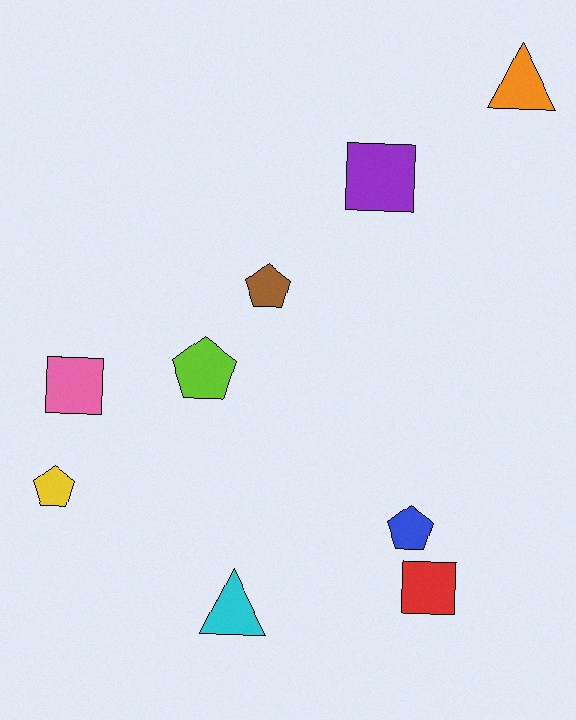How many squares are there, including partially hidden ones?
There are 3 squares.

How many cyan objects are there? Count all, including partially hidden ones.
There is 1 cyan object.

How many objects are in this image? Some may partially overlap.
There are 9 objects.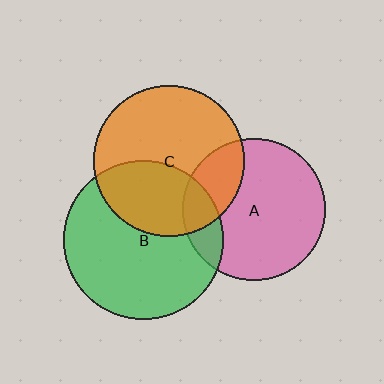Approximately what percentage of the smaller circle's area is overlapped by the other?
Approximately 25%.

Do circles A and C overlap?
Yes.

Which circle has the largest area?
Circle B (green).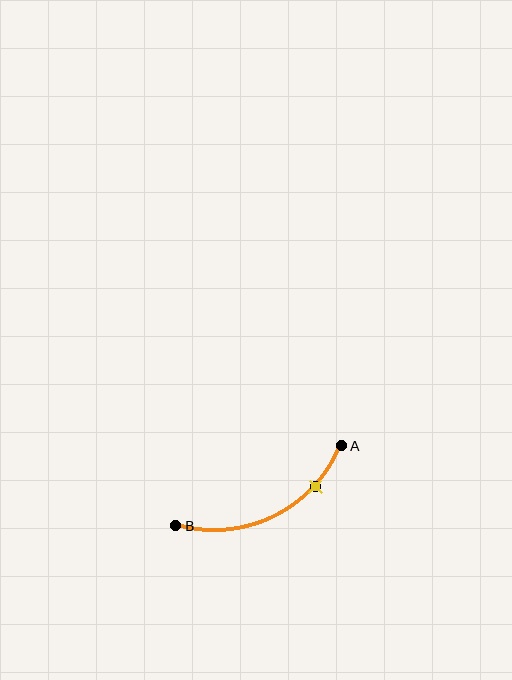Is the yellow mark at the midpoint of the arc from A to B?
No. The yellow mark lies on the arc but is closer to endpoint A. The arc midpoint would be at the point on the curve equidistant along the arc from both A and B.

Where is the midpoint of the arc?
The arc midpoint is the point on the curve farthest from the straight line joining A and B. It sits below that line.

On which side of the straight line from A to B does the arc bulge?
The arc bulges below the straight line connecting A and B.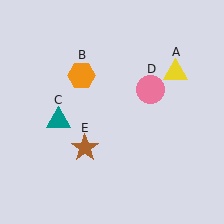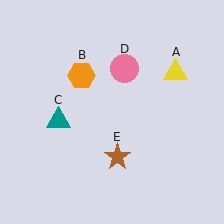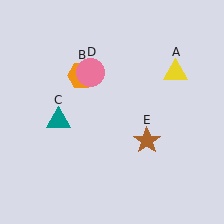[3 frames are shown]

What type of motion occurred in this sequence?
The pink circle (object D), brown star (object E) rotated counterclockwise around the center of the scene.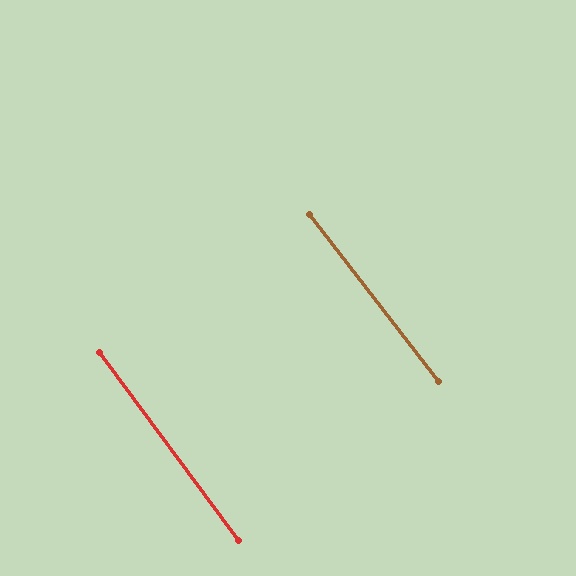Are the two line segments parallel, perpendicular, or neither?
Parallel — their directions differ by only 1.5°.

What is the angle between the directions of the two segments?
Approximately 2 degrees.